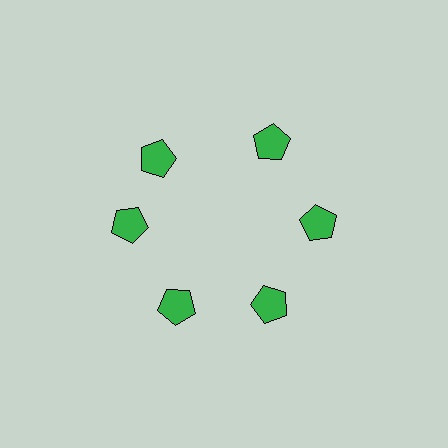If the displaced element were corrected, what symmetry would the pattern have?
It would have 6-fold rotational symmetry — the pattern would map onto itself every 60 degrees.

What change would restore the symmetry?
The symmetry would be restored by rotating it back into even spacing with its neighbors so that all 6 pentagons sit at equal angles and equal distance from the center.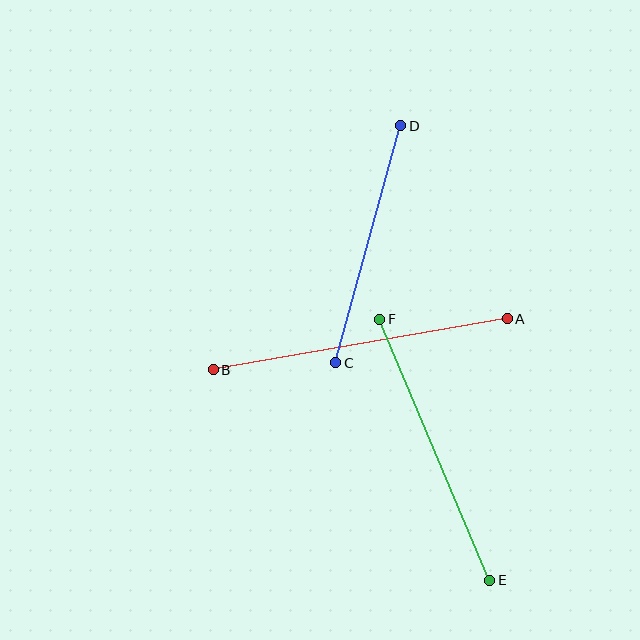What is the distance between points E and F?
The distance is approximately 283 pixels.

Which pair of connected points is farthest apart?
Points A and B are farthest apart.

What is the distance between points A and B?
The distance is approximately 298 pixels.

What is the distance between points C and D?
The distance is approximately 246 pixels.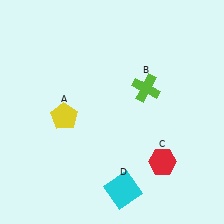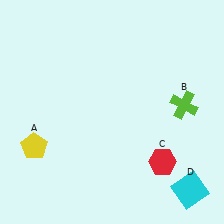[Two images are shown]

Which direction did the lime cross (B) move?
The lime cross (B) moved right.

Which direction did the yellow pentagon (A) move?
The yellow pentagon (A) moved left.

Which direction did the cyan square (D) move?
The cyan square (D) moved right.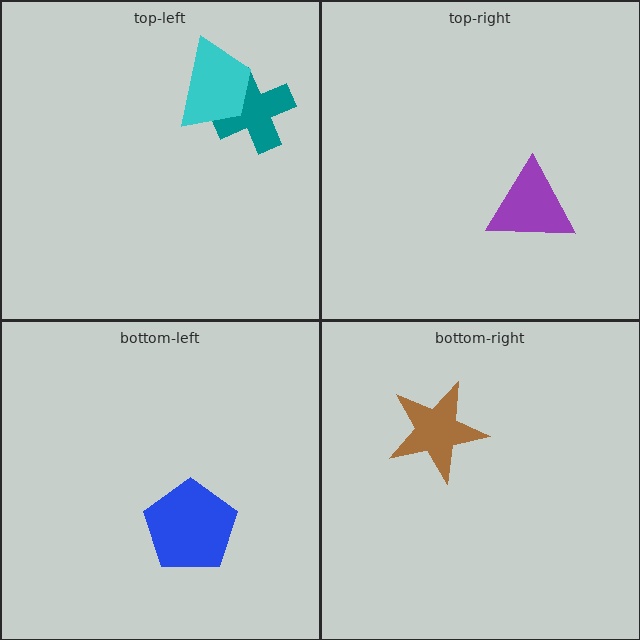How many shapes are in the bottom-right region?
1.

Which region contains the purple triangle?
The top-right region.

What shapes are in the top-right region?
The purple triangle.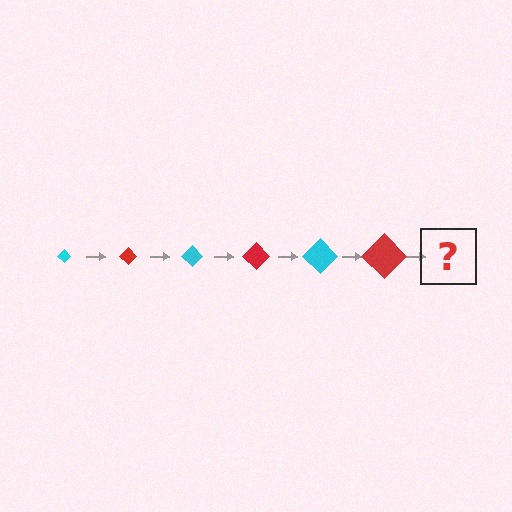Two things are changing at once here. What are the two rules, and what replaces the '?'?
The two rules are that the diamond grows larger each step and the color cycles through cyan and red. The '?' should be a cyan diamond, larger than the previous one.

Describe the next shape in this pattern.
It should be a cyan diamond, larger than the previous one.